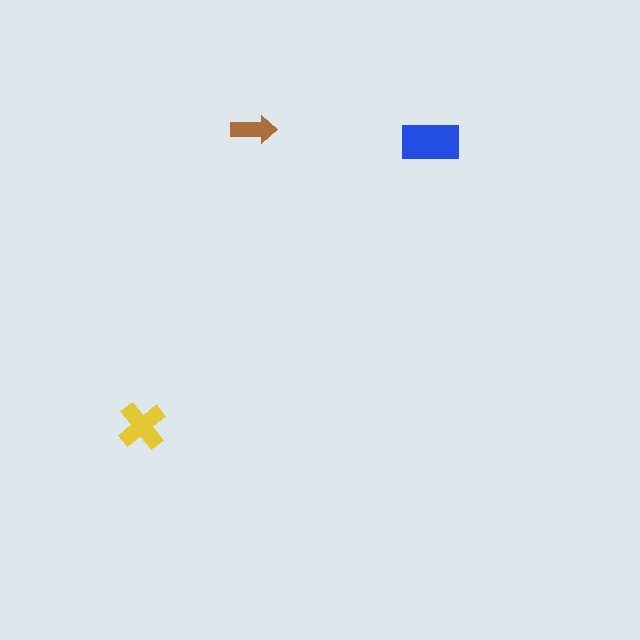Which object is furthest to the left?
The yellow cross is leftmost.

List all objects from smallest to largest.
The brown arrow, the yellow cross, the blue rectangle.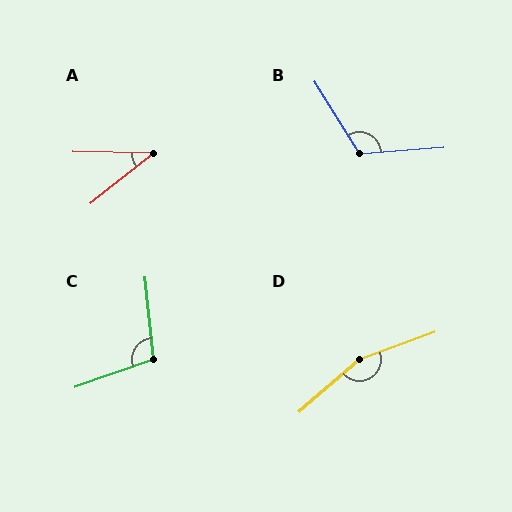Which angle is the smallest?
A, at approximately 40 degrees.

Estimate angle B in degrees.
Approximately 118 degrees.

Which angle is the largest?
D, at approximately 159 degrees.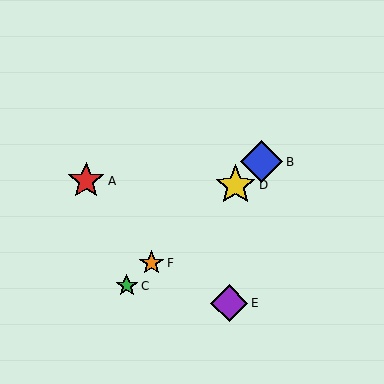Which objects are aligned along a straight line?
Objects B, C, D, F are aligned along a straight line.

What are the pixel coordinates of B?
Object B is at (261, 162).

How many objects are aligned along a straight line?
4 objects (B, C, D, F) are aligned along a straight line.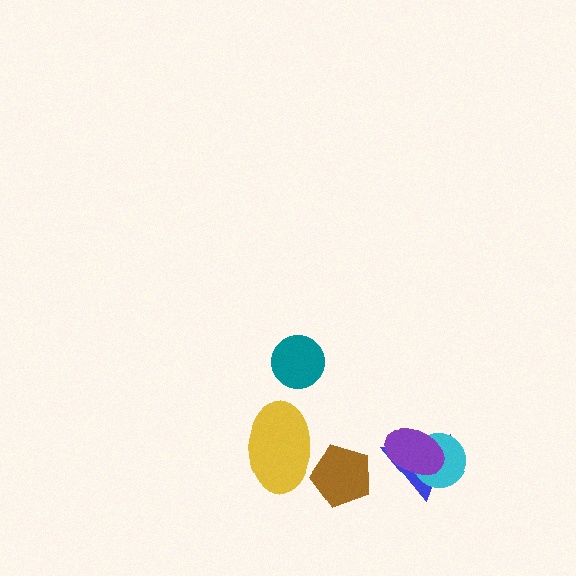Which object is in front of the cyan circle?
The purple ellipse is in front of the cyan circle.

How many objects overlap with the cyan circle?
2 objects overlap with the cyan circle.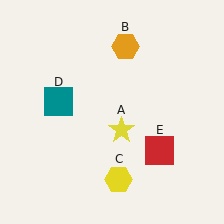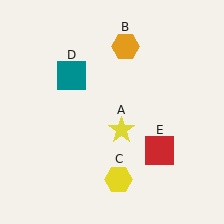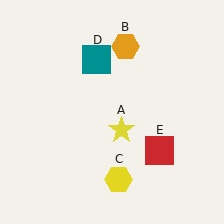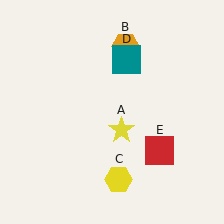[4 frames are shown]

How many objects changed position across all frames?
1 object changed position: teal square (object D).